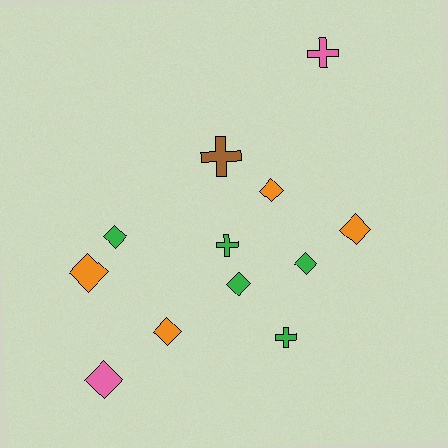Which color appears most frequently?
Green, with 5 objects.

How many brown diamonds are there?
There are no brown diamonds.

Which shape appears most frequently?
Diamond, with 8 objects.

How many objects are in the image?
There are 12 objects.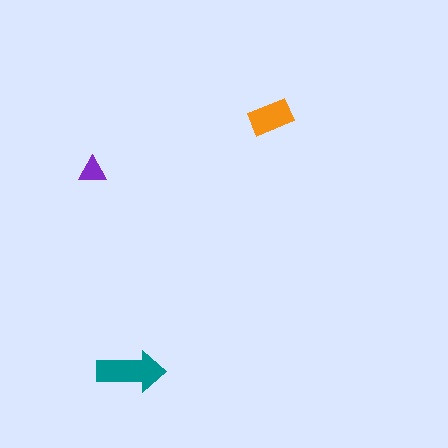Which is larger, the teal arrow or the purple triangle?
The teal arrow.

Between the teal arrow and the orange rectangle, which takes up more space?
The teal arrow.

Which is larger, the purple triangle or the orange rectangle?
The orange rectangle.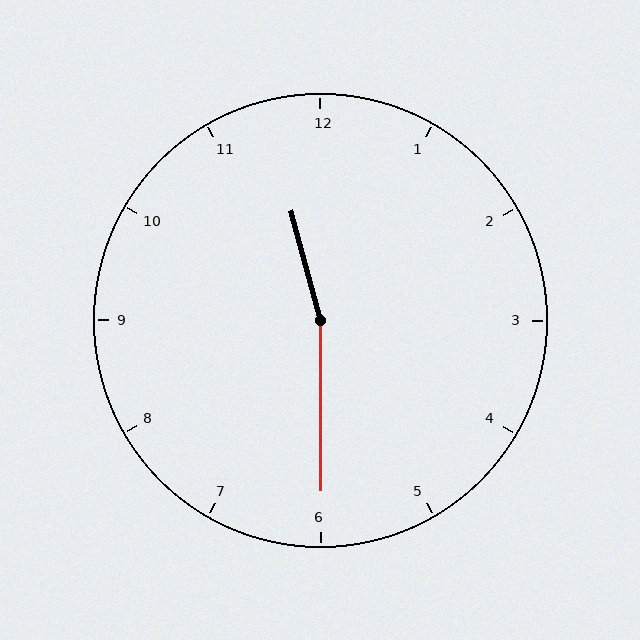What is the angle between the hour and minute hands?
Approximately 165 degrees.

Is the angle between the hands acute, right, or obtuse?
It is obtuse.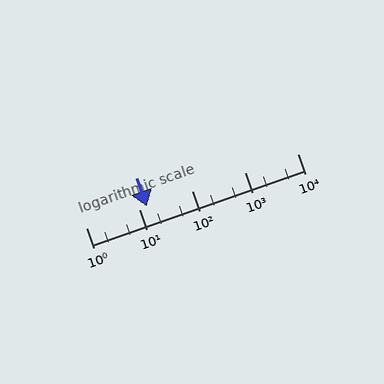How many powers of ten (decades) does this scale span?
The scale spans 4 decades, from 1 to 10000.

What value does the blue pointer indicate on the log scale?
The pointer indicates approximately 14.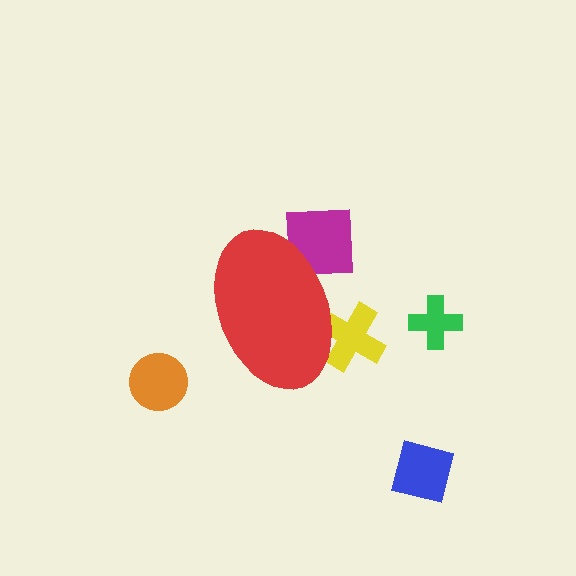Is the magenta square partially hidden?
Yes, the magenta square is partially hidden behind the red ellipse.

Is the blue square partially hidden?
No, the blue square is fully visible.